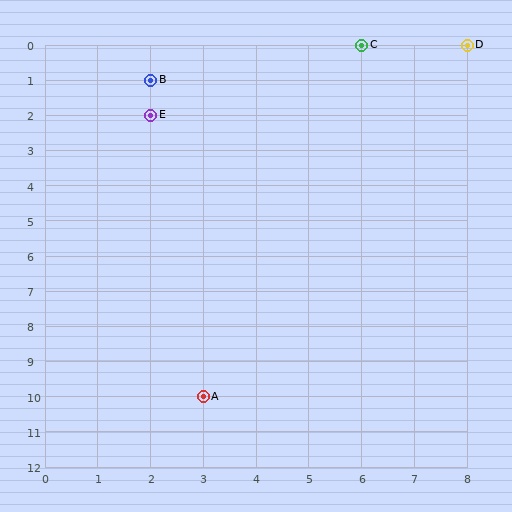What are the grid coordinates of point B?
Point B is at grid coordinates (2, 1).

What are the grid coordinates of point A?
Point A is at grid coordinates (3, 10).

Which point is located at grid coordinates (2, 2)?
Point E is at (2, 2).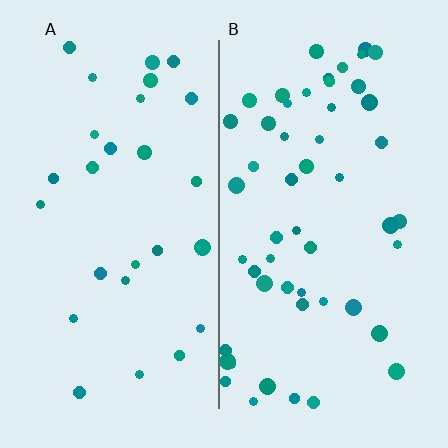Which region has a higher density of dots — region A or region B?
B (the right).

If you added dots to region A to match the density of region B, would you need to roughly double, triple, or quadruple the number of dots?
Approximately double.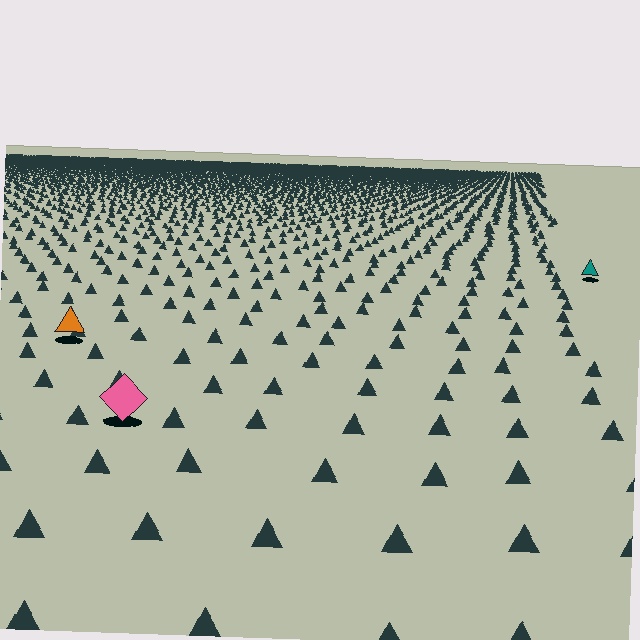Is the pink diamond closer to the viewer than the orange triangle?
Yes. The pink diamond is closer — you can tell from the texture gradient: the ground texture is coarser near it.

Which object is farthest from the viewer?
The teal triangle is farthest from the viewer. It appears smaller and the ground texture around it is denser.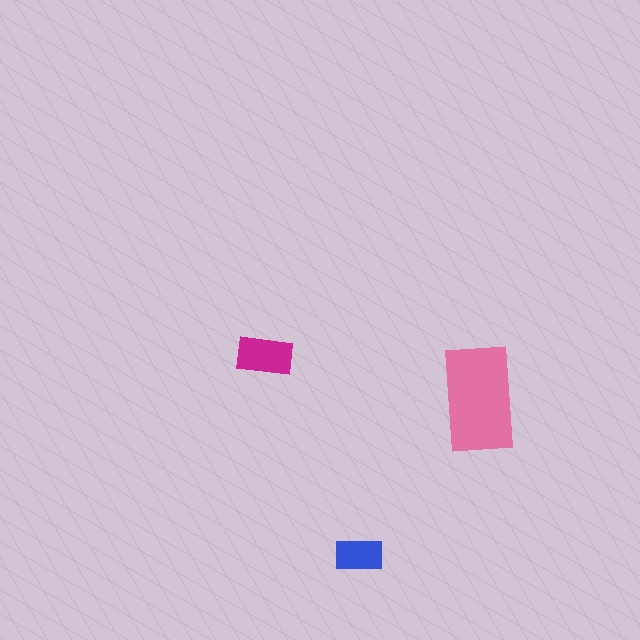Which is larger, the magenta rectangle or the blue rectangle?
The magenta one.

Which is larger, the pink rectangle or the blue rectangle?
The pink one.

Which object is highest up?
The magenta rectangle is topmost.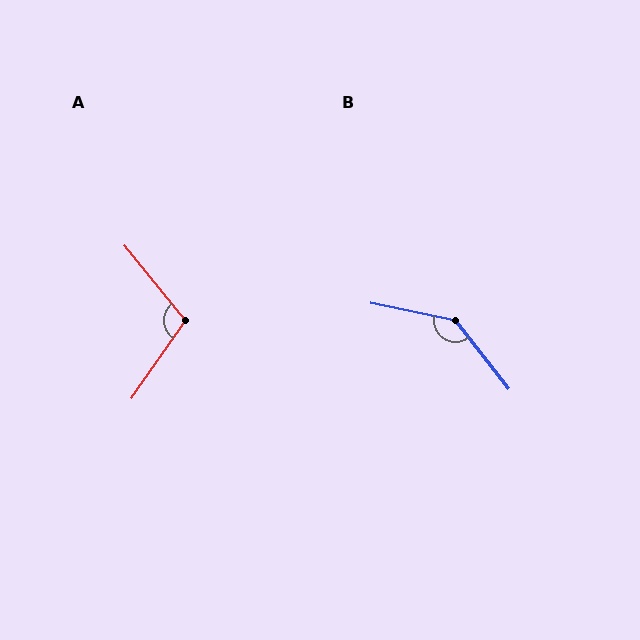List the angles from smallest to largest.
A (107°), B (140°).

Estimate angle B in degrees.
Approximately 140 degrees.